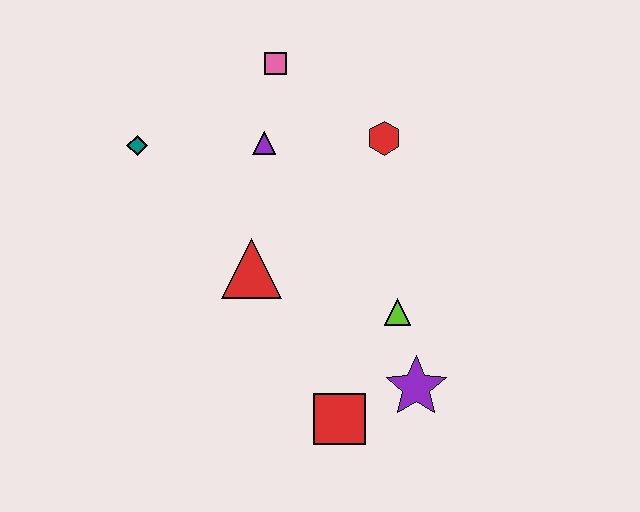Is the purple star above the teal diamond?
No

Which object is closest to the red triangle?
The purple triangle is closest to the red triangle.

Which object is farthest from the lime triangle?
The teal diamond is farthest from the lime triangle.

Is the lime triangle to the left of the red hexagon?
No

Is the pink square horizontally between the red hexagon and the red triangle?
Yes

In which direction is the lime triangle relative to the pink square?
The lime triangle is below the pink square.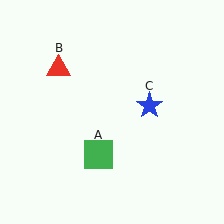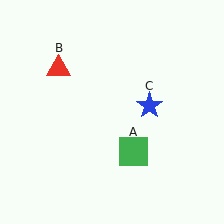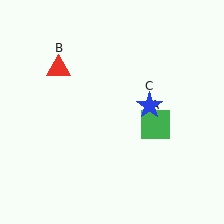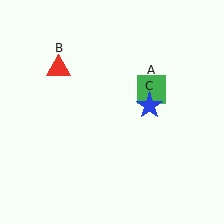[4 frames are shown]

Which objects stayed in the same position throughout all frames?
Red triangle (object B) and blue star (object C) remained stationary.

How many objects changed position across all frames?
1 object changed position: green square (object A).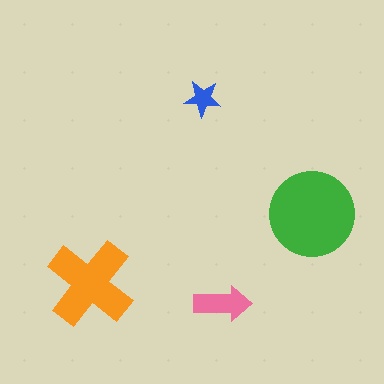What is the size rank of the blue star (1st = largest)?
4th.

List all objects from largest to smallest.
The green circle, the orange cross, the pink arrow, the blue star.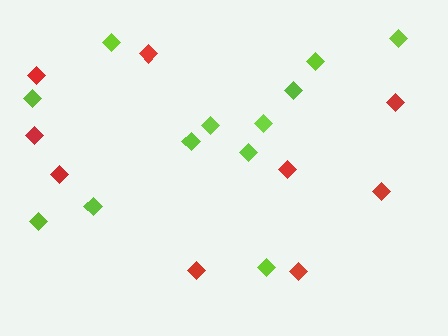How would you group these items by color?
There are 2 groups: one group of red diamonds (9) and one group of lime diamonds (12).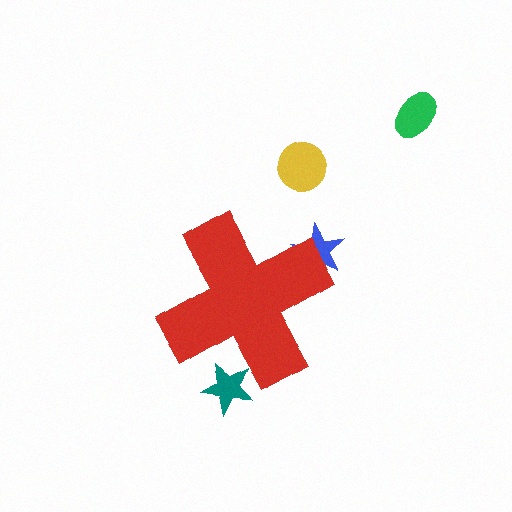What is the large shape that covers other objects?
A red cross.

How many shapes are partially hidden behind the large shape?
2 shapes are partially hidden.